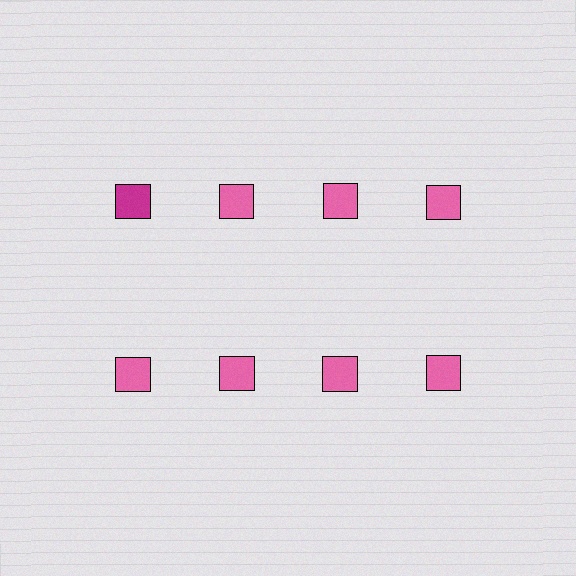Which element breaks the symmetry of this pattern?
The magenta square in the top row, leftmost column breaks the symmetry. All other shapes are pink squares.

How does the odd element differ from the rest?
It has a different color: magenta instead of pink.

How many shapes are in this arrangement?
There are 8 shapes arranged in a grid pattern.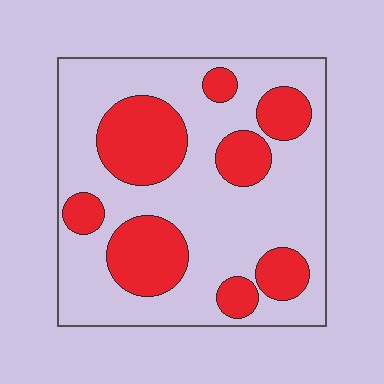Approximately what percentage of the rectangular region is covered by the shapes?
Approximately 30%.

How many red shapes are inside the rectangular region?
8.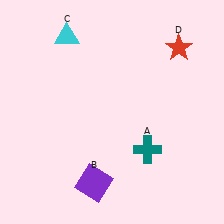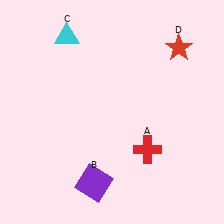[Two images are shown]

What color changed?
The cross (A) changed from teal in Image 1 to red in Image 2.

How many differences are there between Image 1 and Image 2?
There is 1 difference between the two images.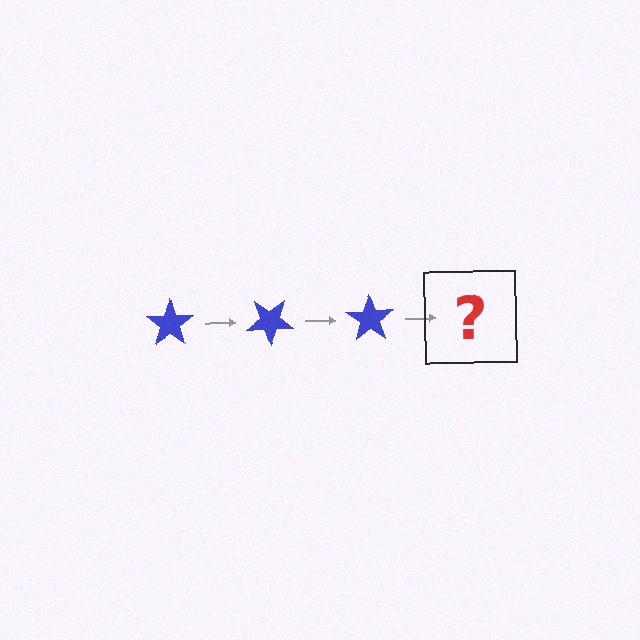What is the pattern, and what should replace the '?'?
The pattern is that the star rotates 35 degrees each step. The '?' should be a blue star rotated 105 degrees.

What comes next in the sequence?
The next element should be a blue star rotated 105 degrees.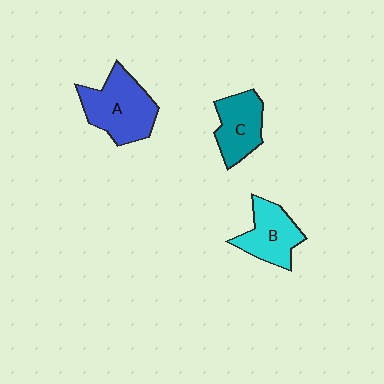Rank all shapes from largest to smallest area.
From largest to smallest: A (blue), B (cyan), C (teal).